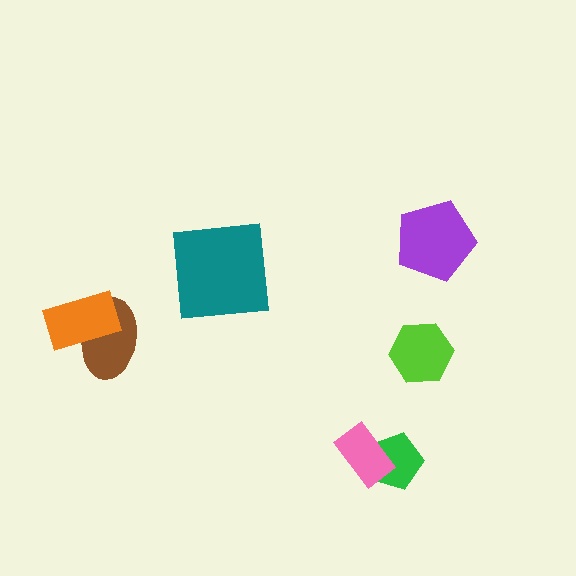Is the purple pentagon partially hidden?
No, no other shape covers it.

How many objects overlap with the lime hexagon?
0 objects overlap with the lime hexagon.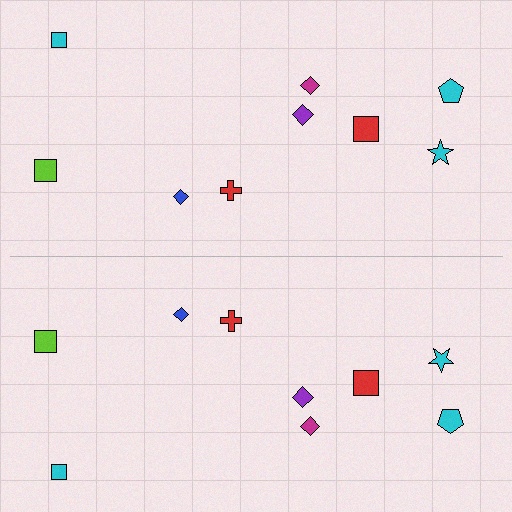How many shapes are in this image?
There are 18 shapes in this image.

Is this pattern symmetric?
Yes, this pattern has bilateral (reflection) symmetry.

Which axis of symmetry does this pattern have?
The pattern has a horizontal axis of symmetry running through the center of the image.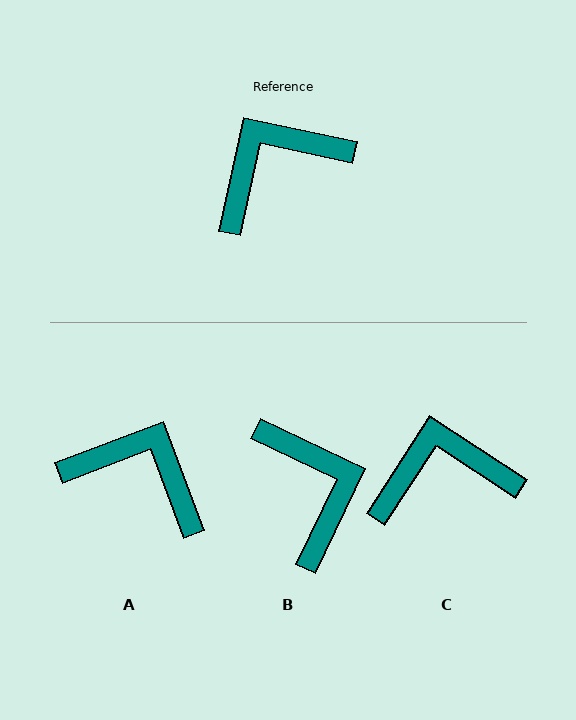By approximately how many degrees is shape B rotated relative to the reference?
Approximately 103 degrees clockwise.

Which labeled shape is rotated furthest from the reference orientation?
B, about 103 degrees away.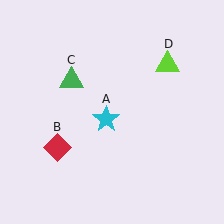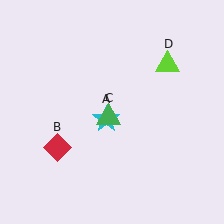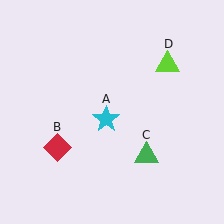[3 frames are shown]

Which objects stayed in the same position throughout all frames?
Cyan star (object A) and red diamond (object B) and lime triangle (object D) remained stationary.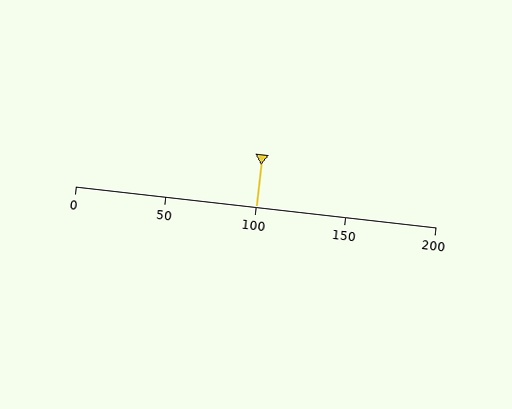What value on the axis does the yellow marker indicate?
The marker indicates approximately 100.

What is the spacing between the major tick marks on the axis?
The major ticks are spaced 50 apart.